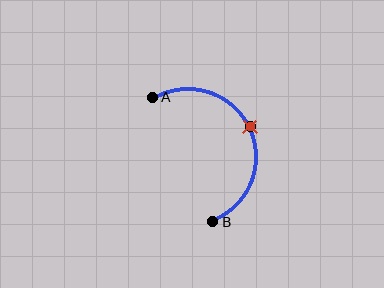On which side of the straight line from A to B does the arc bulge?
The arc bulges to the right of the straight line connecting A and B.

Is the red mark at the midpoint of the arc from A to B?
Yes. The red mark lies on the arc at equal arc-length from both A and B — it is the arc midpoint.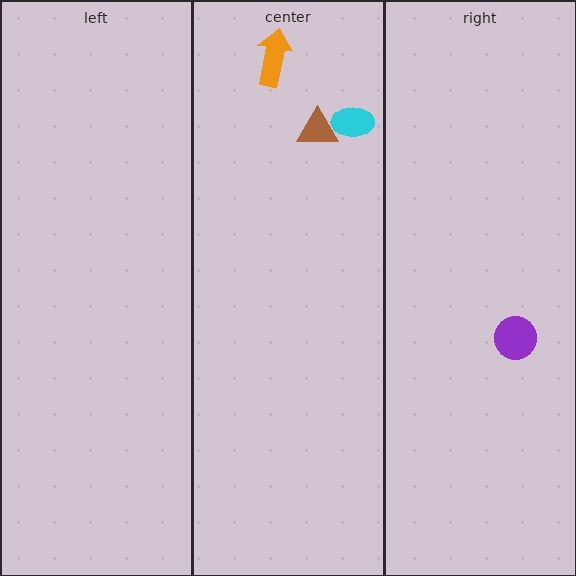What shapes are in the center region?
The cyan ellipse, the orange arrow, the brown triangle.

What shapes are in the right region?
The purple circle.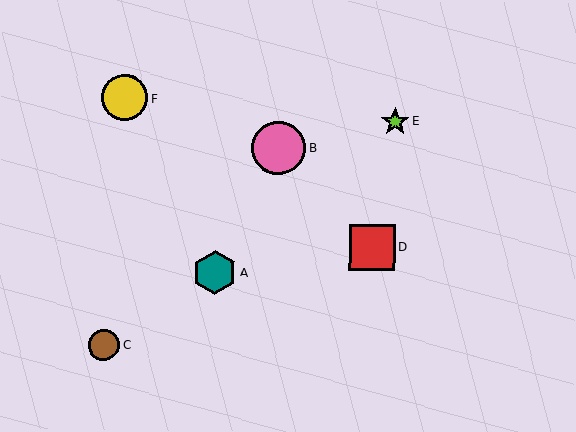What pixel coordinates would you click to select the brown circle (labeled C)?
Click at (104, 345) to select the brown circle C.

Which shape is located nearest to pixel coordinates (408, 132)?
The lime star (labeled E) at (395, 122) is nearest to that location.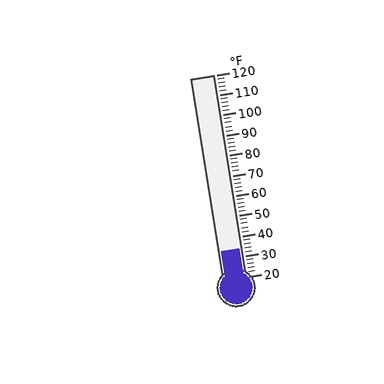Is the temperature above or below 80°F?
The temperature is below 80°F.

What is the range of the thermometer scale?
The thermometer scale ranges from 20°F to 120°F.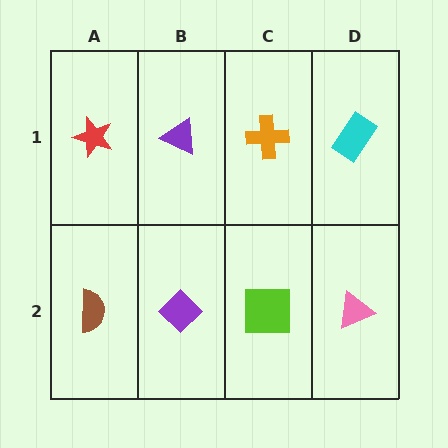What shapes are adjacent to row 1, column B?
A purple diamond (row 2, column B), a red star (row 1, column A), an orange cross (row 1, column C).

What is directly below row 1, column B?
A purple diamond.